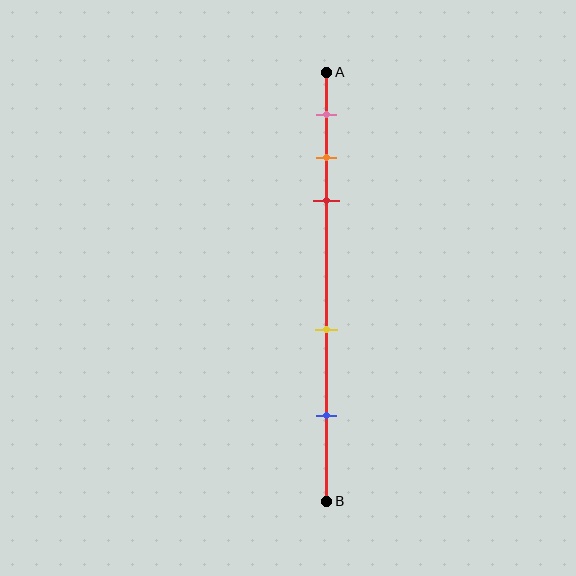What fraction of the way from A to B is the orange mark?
The orange mark is approximately 20% (0.2) of the way from A to B.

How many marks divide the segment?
There are 5 marks dividing the segment.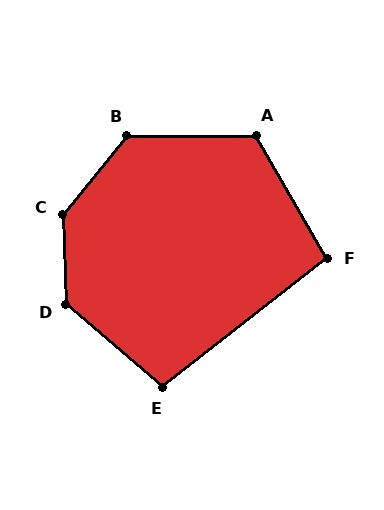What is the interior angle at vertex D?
Approximately 133 degrees (obtuse).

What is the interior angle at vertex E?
Approximately 101 degrees (obtuse).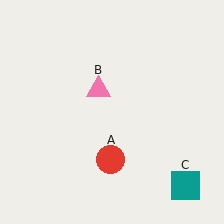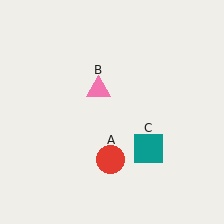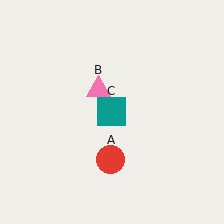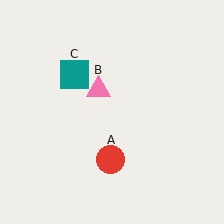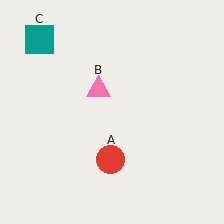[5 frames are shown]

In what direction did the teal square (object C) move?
The teal square (object C) moved up and to the left.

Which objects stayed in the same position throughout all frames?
Red circle (object A) and pink triangle (object B) remained stationary.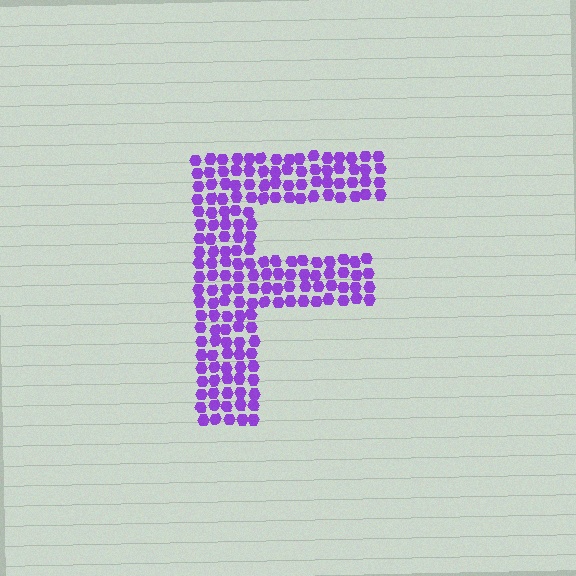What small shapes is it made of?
It is made of small hexagons.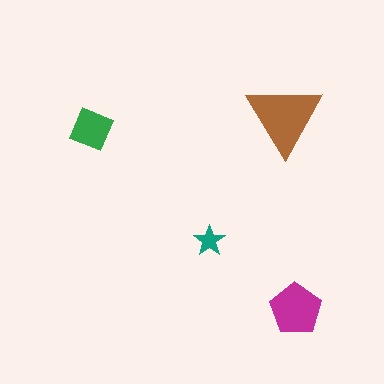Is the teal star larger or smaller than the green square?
Smaller.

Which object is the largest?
The brown triangle.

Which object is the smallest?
The teal star.